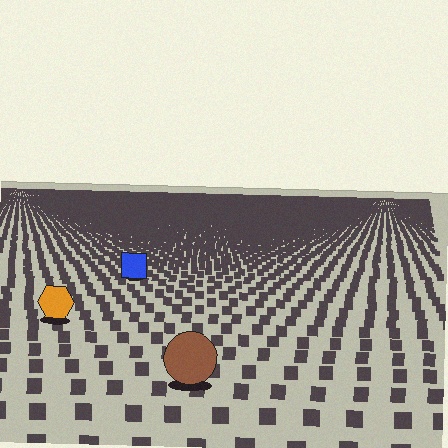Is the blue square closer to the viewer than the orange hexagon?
No. The orange hexagon is closer — you can tell from the texture gradient: the ground texture is coarser near it.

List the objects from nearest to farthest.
From nearest to farthest: the brown circle, the orange hexagon, the blue square.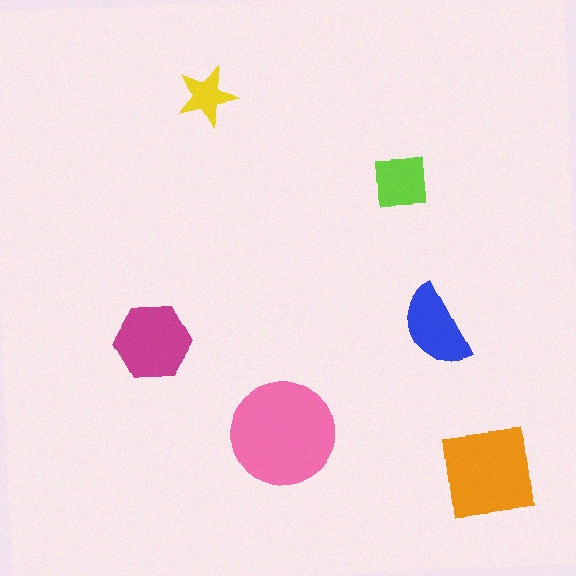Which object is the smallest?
The yellow star.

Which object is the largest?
The pink circle.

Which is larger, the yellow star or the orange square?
The orange square.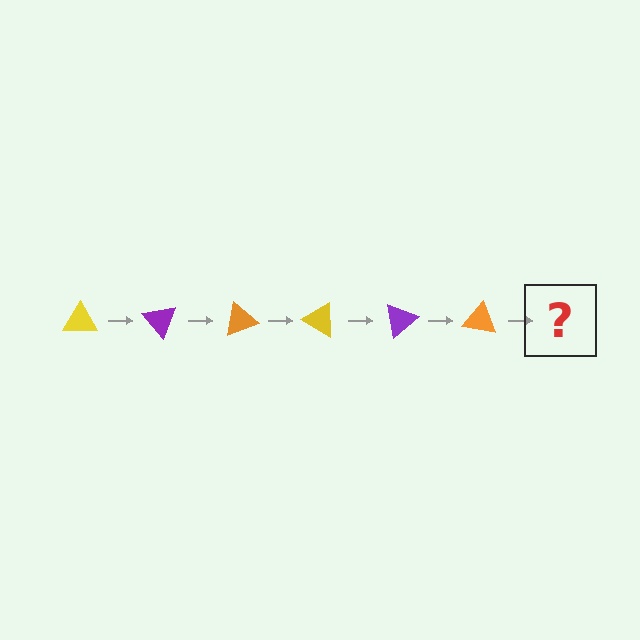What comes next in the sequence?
The next element should be a yellow triangle, rotated 300 degrees from the start.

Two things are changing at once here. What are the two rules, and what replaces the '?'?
The two rules are that it rotates 50 degrees each step and the color cycles through yellow, purple, and orange. The '?' should be a yellow triangle, rotated 300 degrees from the start.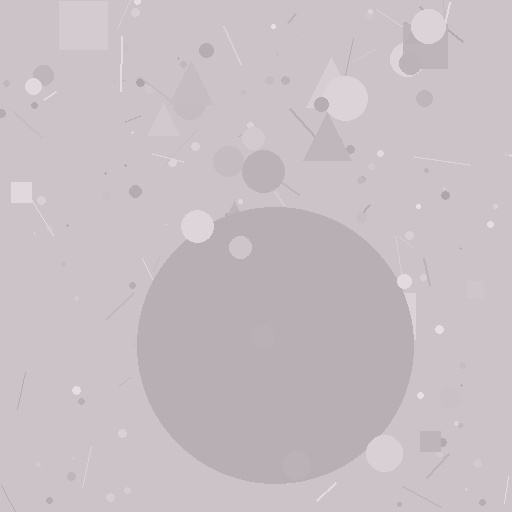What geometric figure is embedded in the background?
A circle is embedded in the background.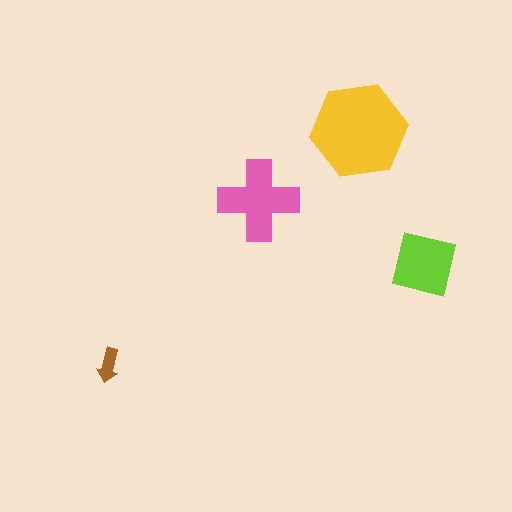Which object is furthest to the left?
The brown arrow is leftmost.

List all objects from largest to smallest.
The yellow hexagon, the pink cross, the lime square, the brown arrow.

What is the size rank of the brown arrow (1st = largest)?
4th.